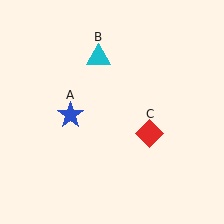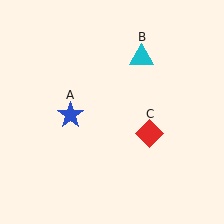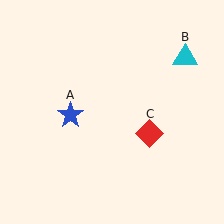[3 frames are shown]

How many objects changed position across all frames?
1 object changed position: cyan triangle (object B).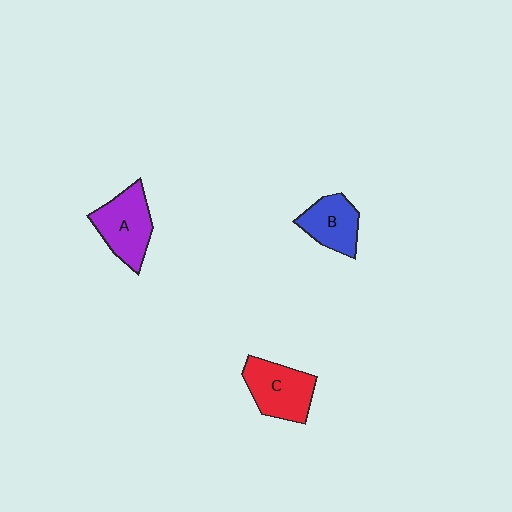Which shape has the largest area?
Shape C (red).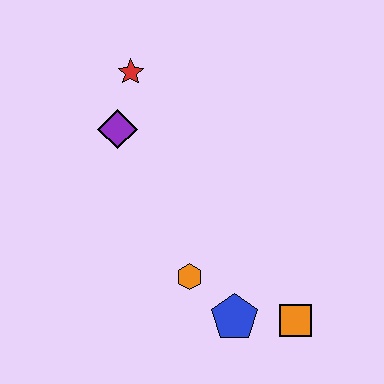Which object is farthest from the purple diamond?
The orange square is farthest from the purple diamond.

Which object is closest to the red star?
The purple diamond is closest to the red star.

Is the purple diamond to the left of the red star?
Yes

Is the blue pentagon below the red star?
Yes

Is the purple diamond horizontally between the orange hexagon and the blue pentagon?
No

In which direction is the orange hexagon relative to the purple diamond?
The orange hexagon is below the purple diamond.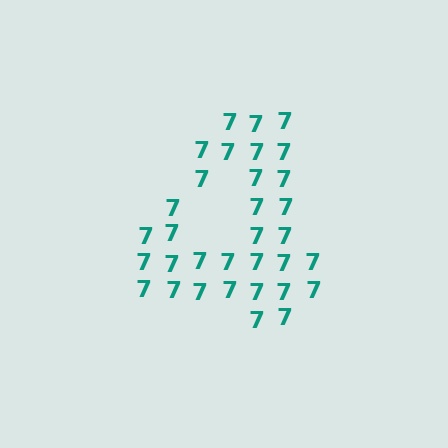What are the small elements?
The small elements are digit 7's.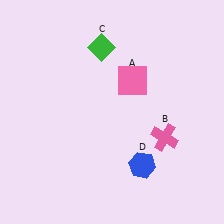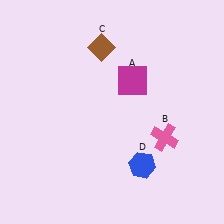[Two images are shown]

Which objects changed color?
A changed from pink to magenta. C changed from green to brown.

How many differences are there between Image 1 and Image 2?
There are 2 differences between the two images.